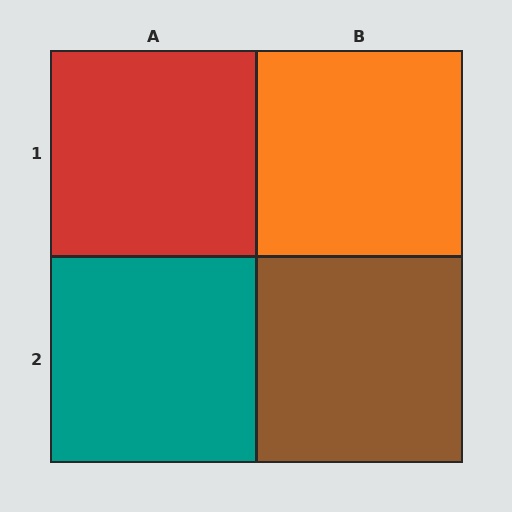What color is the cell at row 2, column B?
Brown.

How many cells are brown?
1 cell is brown.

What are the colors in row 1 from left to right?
Red, orange.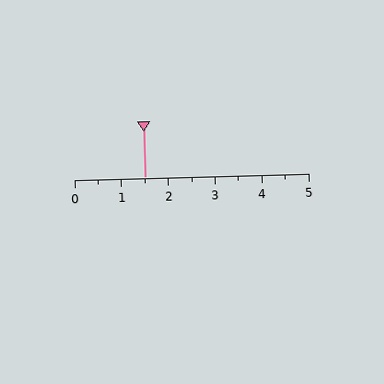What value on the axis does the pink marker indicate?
The marker indicates approximately 1.5.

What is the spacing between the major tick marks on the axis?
The major ticks are spaced 1 apart.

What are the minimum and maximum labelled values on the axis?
The axis runs from 0 to 5.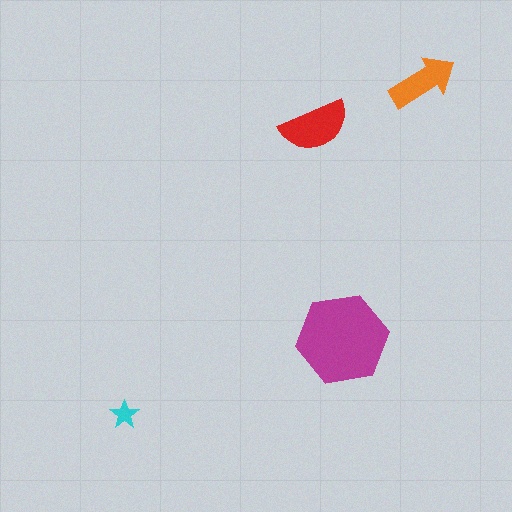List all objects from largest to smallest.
The magenta hexagon, the red semicircle, the orange arrow, the cyan star.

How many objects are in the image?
There are 4 objects in the image.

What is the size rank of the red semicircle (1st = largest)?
2nd.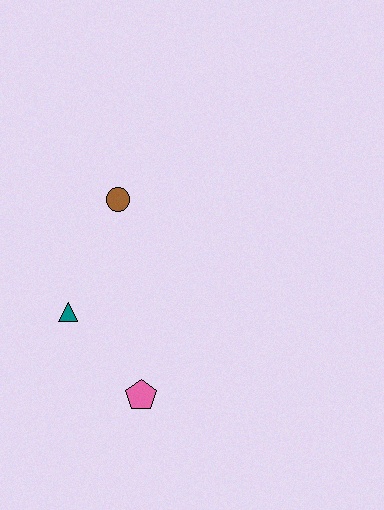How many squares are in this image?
There are no squares.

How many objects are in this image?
There are 3 objects.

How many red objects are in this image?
There are no red objects.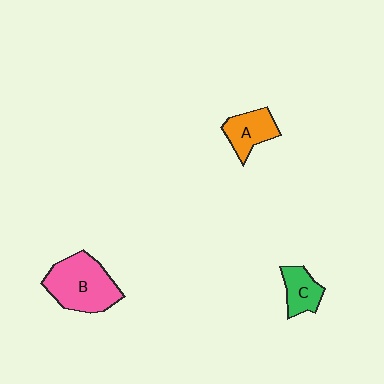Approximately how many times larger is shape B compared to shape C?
Approximately 2.2 times.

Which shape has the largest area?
Shape B (pink).